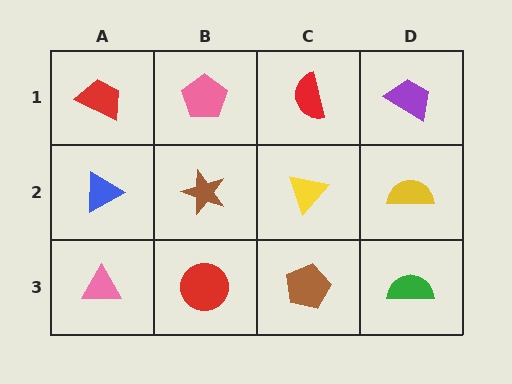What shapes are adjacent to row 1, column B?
A brown star (row 2, column B), a red trapezoid (row 1, column A), a red semicircle (row 1, column C).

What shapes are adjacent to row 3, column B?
A brown star (row 2, column B), a pink triangle (row 3, column A), a brown pentagon (row 3, column C).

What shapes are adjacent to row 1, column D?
A yellow semicircle (row 2, column D), a red semicircle (row 1, column C).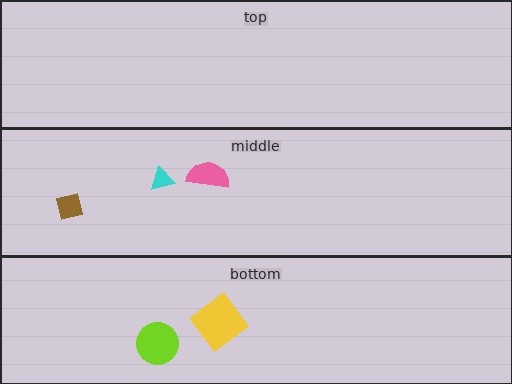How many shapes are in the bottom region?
2.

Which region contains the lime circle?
The bottom region.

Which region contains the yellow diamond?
The bottom region.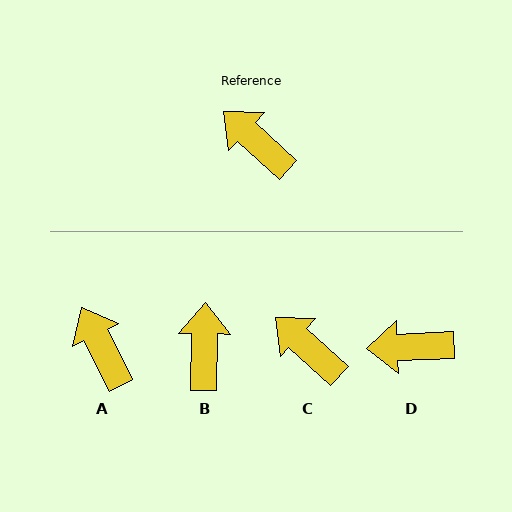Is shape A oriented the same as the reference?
No, it is off by about 20 degrees.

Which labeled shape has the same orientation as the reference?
C.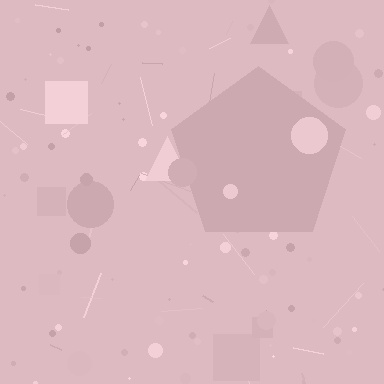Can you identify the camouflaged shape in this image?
The camouflaged shape is a pentagon.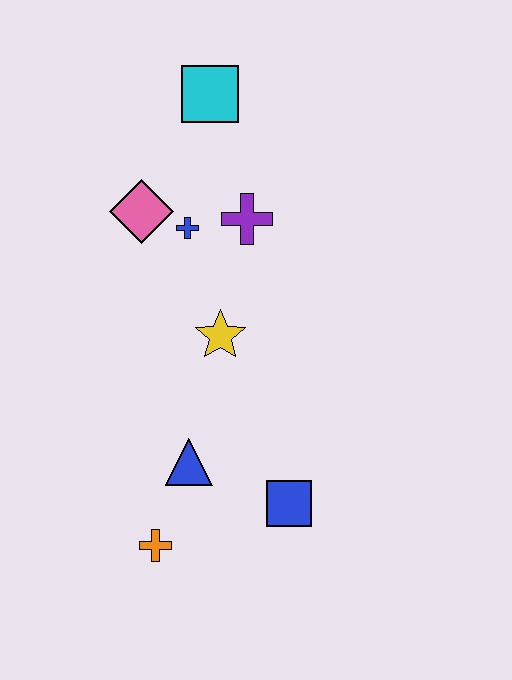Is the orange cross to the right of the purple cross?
No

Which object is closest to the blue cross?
The pink diamond is closest to the blue cross.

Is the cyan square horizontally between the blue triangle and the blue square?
Yes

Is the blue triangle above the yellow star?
No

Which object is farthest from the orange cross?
The cyan square is farthest from the orange cross.